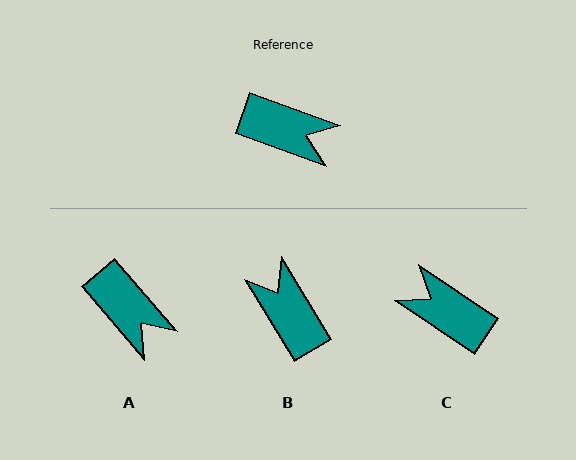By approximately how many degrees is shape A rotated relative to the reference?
Approximately 30 degrees clockwise.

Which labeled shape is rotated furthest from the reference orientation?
C, about 166 degrees away.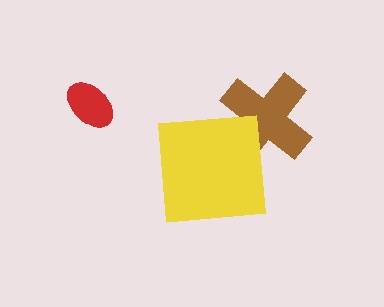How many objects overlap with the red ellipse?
0 objects overlap with the red ellipse.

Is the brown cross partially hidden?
Yes, it is partially covered by another shape.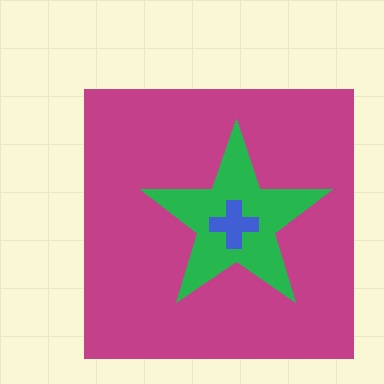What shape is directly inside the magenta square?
The green star.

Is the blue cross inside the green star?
Yes.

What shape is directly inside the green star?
The blue cross.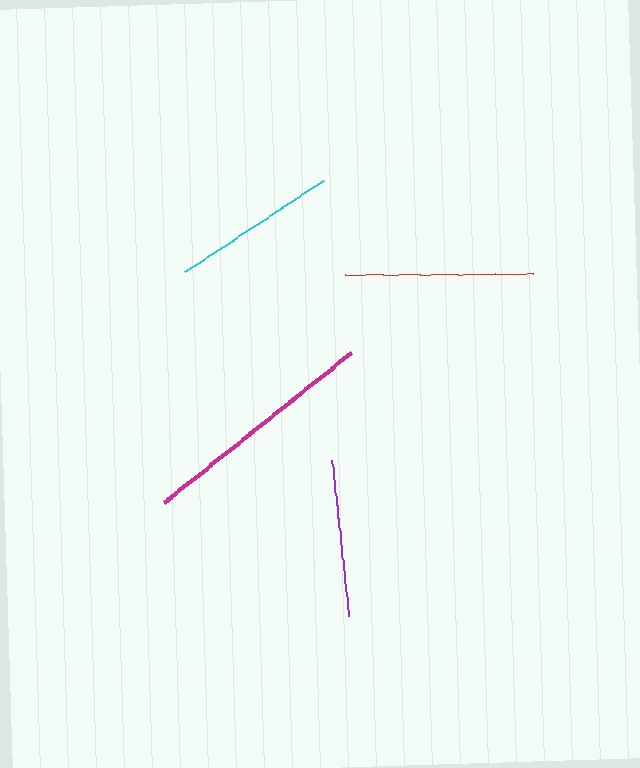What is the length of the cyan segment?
The cyan segment is approximately 166 pixels long.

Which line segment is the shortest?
The purple line is the shortest at approximately 157 pixels.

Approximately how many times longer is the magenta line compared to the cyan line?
The magenta line is approximately 1.4 times the length of the cyan line.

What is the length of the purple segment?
The purple segment is approximately 157 pixels long.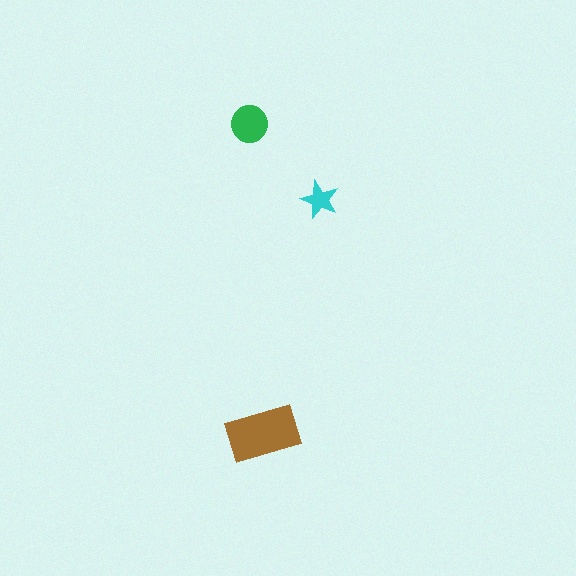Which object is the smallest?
The cyan star.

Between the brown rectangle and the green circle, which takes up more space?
The brown rectangle.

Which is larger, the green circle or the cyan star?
The green circle.